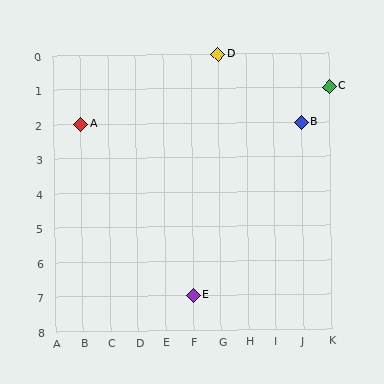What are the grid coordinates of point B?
Point B is at grid coordinates (J, 2).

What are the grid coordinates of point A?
Point A is at grid coordinates (B, 2).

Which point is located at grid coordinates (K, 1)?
Point C is at (K, 1).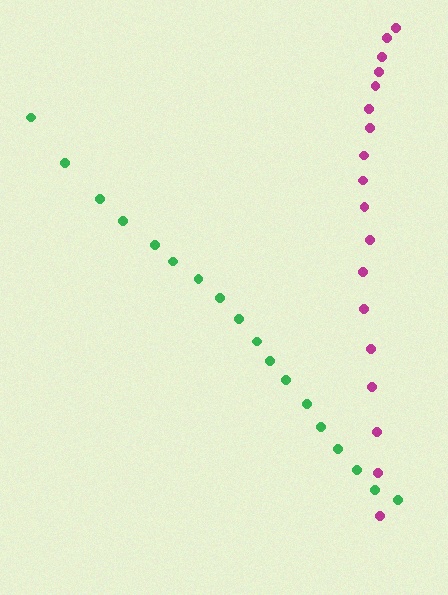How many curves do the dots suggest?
There are 2 distinct paths.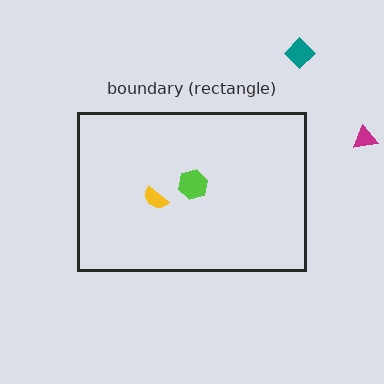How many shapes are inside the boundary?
2 inside, 2 outside.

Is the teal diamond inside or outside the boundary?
Outside.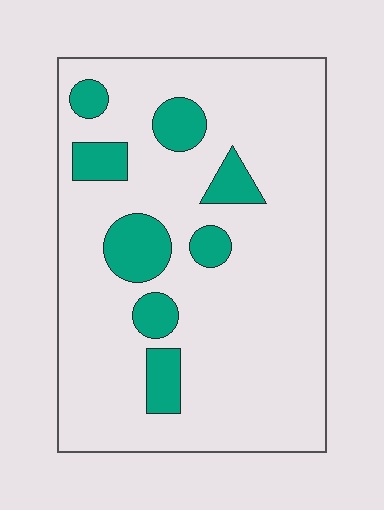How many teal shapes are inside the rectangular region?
8.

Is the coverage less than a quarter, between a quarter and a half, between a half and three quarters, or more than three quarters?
Less than a quarter.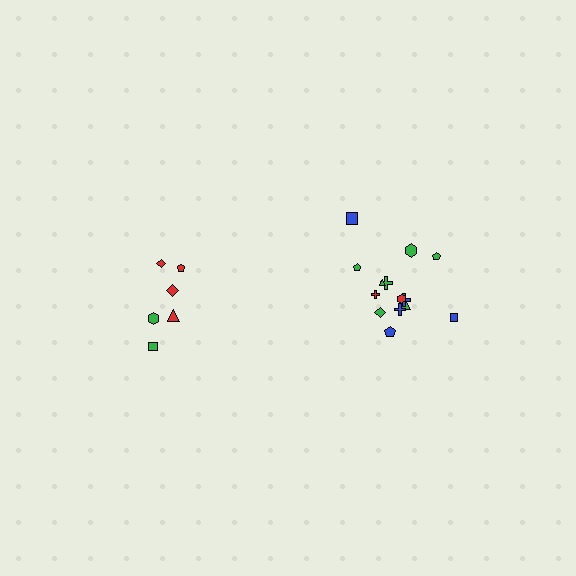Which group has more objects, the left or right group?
The right group.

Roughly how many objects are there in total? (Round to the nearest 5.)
Roughly 20 objects in total.